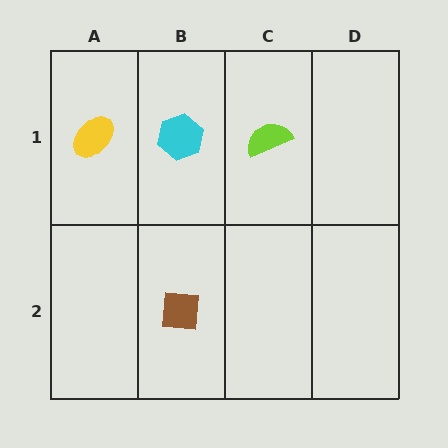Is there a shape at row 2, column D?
No, that cell is empty.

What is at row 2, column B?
A brown square.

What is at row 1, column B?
A cyan hexagon.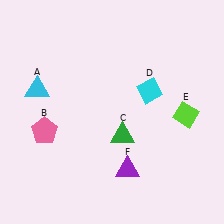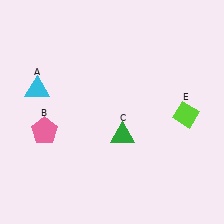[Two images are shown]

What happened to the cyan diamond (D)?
The cyan diamond (D) was removed in Image 2. It was in the top-right area of Image 1.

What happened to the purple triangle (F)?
The purple triangle (F) was removed in Image 2. It was in the bottom-right area of Image 1.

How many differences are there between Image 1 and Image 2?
There are 2 differences between the two images.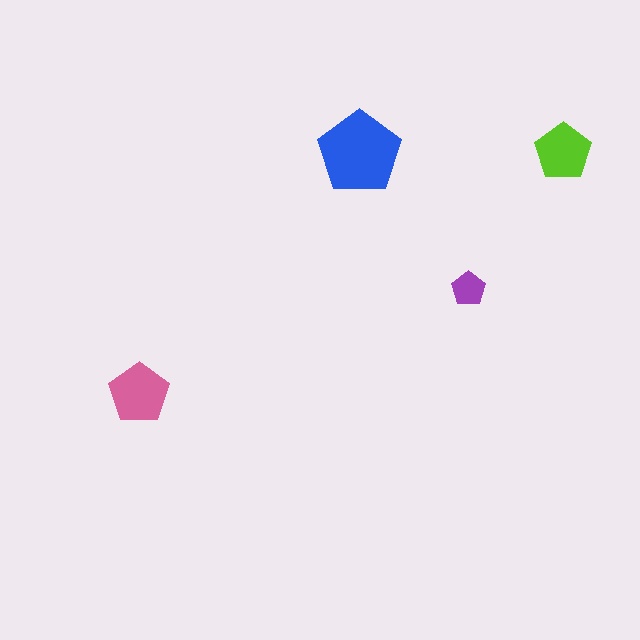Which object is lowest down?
The pink pentagon is bottommost.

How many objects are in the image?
There are 4 objects in the image.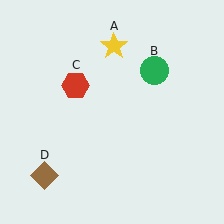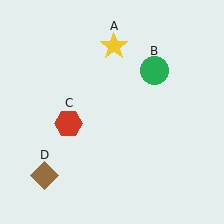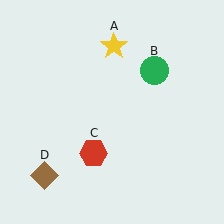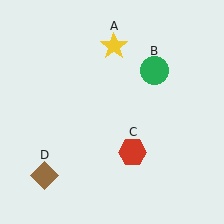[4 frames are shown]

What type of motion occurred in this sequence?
The red hexagon (object C) rotated counterclockwise around the center of the scene.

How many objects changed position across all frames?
1 object changed position: red hexagon (object C).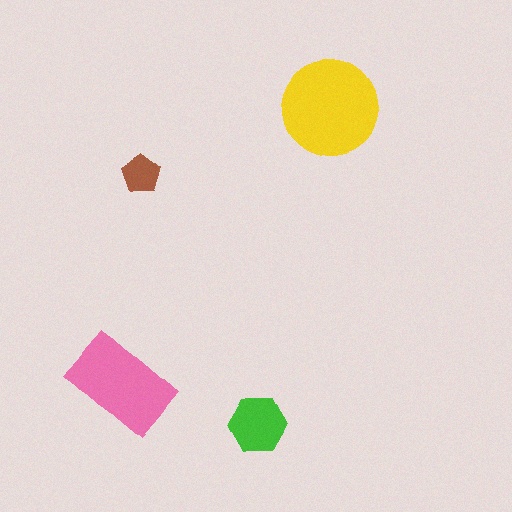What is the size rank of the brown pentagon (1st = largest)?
4th.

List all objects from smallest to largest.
The brown pentagon, the green hexagon, the pink rectangle, the yellow circle.